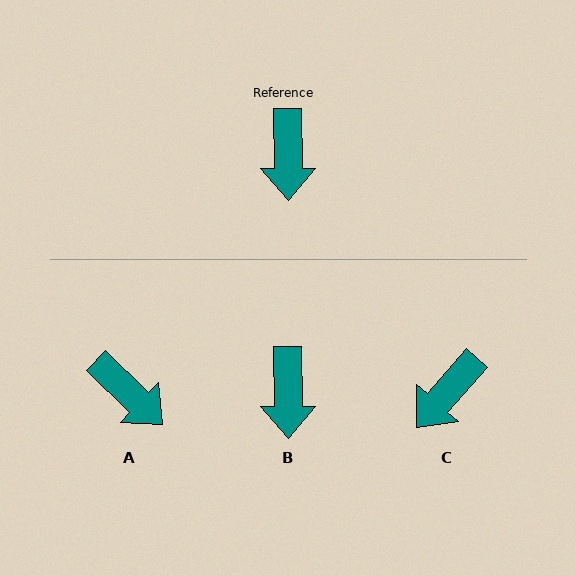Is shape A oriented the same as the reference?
No, it is off by about 46 degrees.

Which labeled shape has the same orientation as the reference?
B.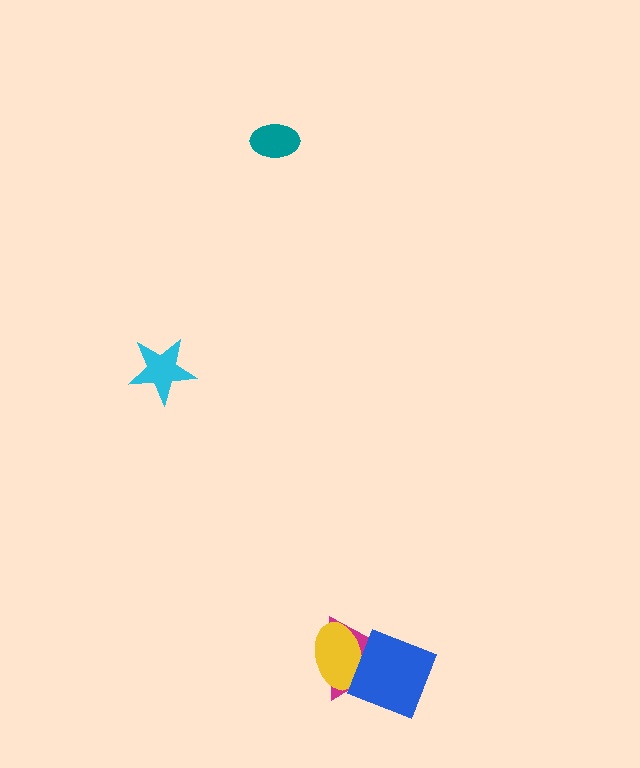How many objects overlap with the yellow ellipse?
2 objects overlap with the yellow ellipse.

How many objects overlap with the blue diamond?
2 objects overlap with the blue diamond.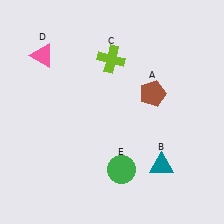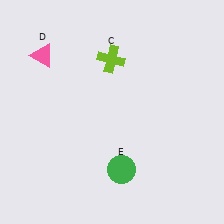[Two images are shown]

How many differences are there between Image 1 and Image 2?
There are 2 differences between the two images.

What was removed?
The teal triangle (B), the brown pentagon (A) were removed in Image 2.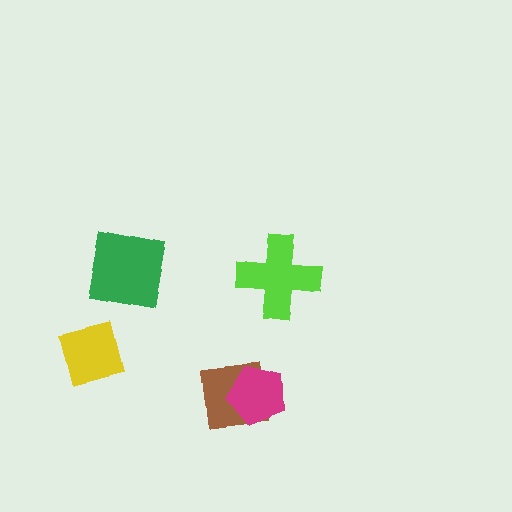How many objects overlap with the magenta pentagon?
1 object overlaps with the magenta pentagon.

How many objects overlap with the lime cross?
0 objects overlap with the lime cross.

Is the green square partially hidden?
No, no other shape covers it.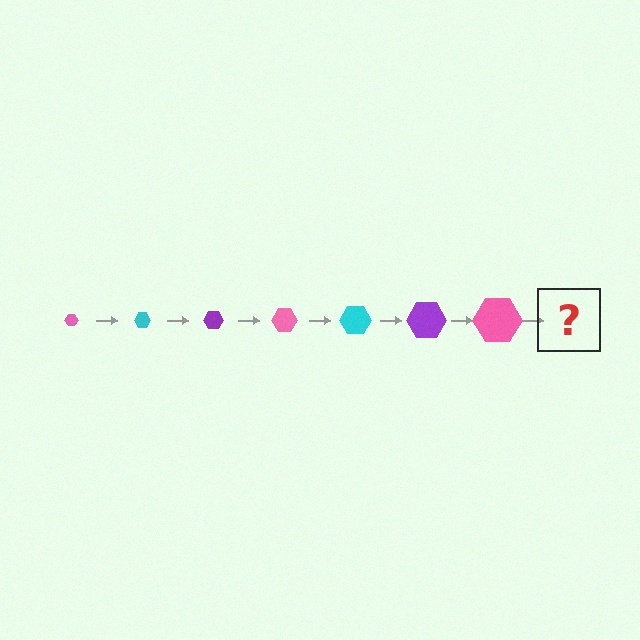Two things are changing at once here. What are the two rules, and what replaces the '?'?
The two rules are that the hexagon grows larger each step and the color cycles through pink, cyan, and purple. The '?' should be a cyan hexagon, larger than the previous one.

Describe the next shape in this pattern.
It should be a cyan hexagon, larger than the previous one.